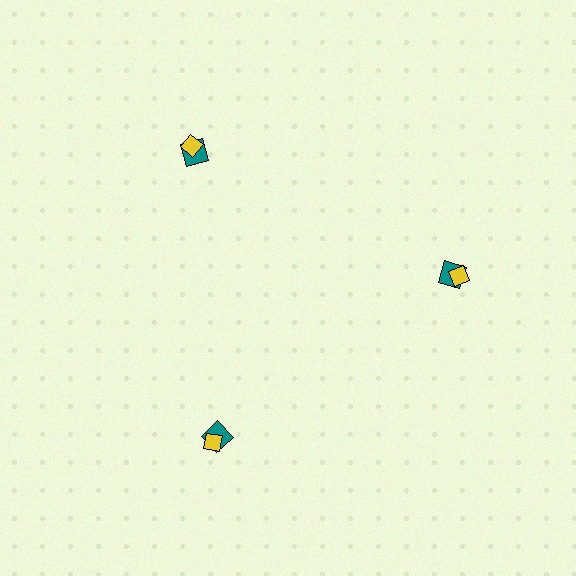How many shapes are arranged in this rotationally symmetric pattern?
There are 6 shapes, arranged in 3 groups of 2.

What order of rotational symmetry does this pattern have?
This pattern has 3-fold rotational symmetry.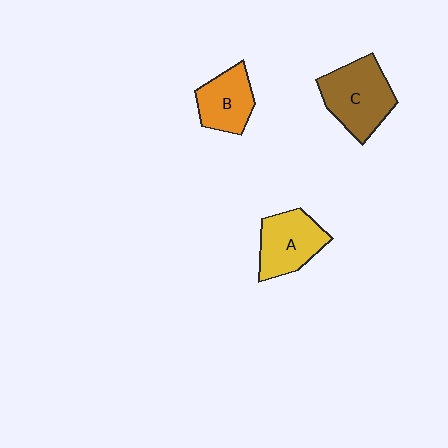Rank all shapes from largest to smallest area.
From largest to smallest: C (brown), A (yellow), B (orange).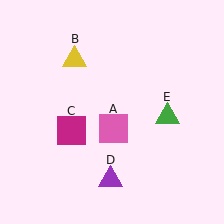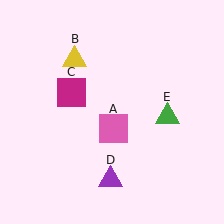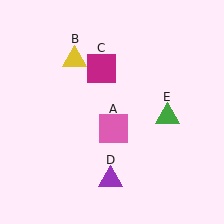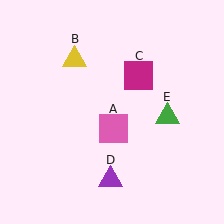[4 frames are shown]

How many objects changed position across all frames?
1 object changed position: magenta square (object C).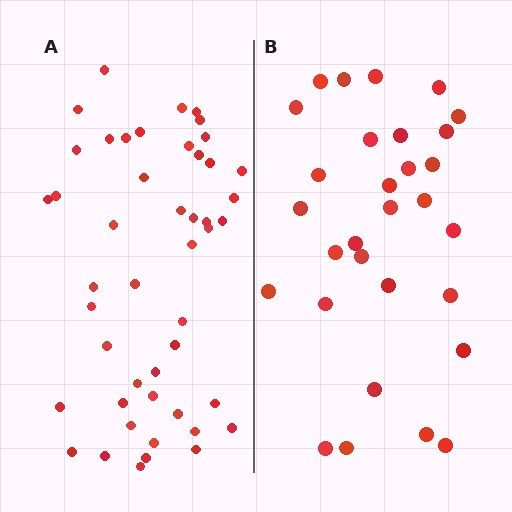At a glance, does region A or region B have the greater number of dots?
Region A (the left region) has more dots.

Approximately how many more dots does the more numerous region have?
Region A has approximately 15 more dots than region B.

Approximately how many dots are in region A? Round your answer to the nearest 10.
About 50 dots. (The exact count is 47, which rounds to 50.)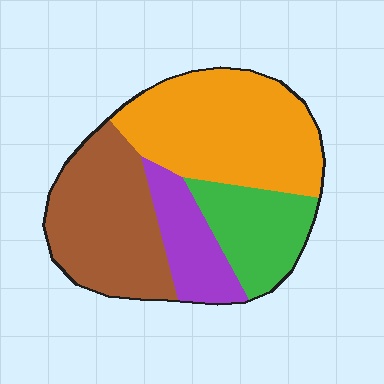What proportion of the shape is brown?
Brown covers around 30% of the shape.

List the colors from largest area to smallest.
From largest to smallest: orange, brown, green, purple.